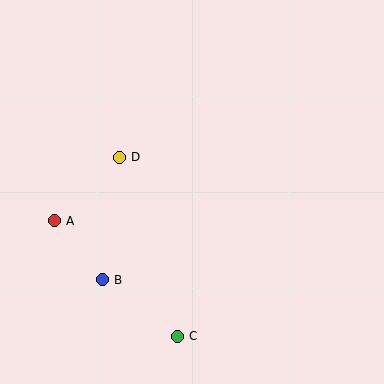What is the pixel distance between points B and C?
The distance between B and C is 94 pixels.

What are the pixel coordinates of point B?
Point B is at (102, 280).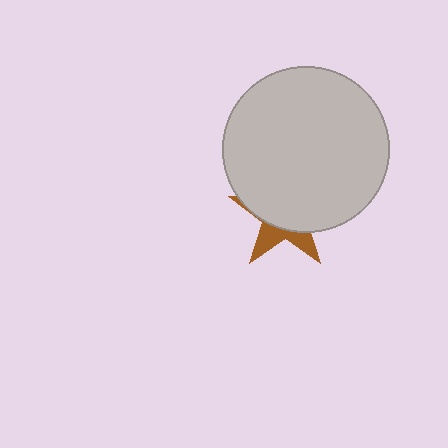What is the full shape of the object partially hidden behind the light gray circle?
The partially hidden object is a brown star.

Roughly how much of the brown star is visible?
A small part of it is visible (roughly 30%).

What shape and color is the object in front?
The object in front is a light gray circle.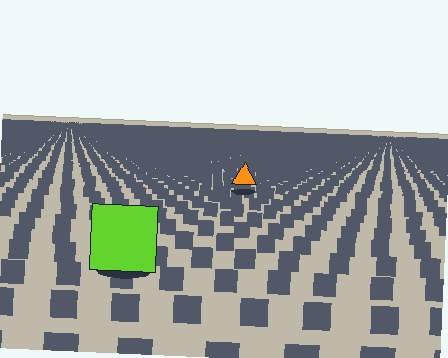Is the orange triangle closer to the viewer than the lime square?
No. The lime square is closer — you can tell from the texture gradient: the ground texture is coarser near it.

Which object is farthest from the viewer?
The orange triangle is farthest from the viewer. It appears smaller and the ground texture around it is denser.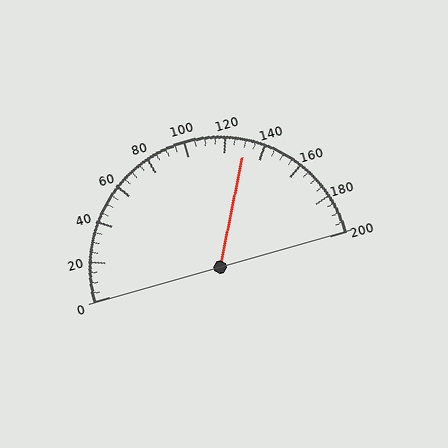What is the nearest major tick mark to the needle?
The nearest major tick mark is 120.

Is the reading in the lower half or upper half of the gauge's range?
The reading is in the upper half of the range (0 to 200).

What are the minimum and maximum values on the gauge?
The gauge ranges from 0 to 200.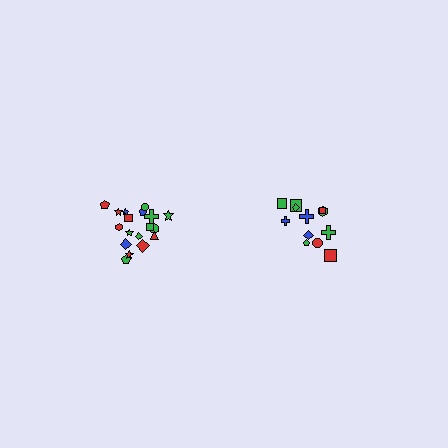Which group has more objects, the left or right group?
The left group.